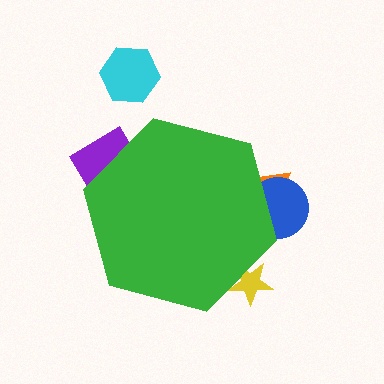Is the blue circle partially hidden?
Yes, the blue circle is partially hidden behind the green hexagon.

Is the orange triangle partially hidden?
Yes, the orange triangle is partially hidden behind the green hexagon.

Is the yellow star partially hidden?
Yes, the yellow star is partially hidden behind the green hexagon.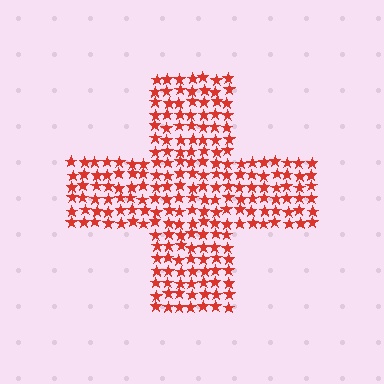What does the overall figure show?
The overall figure shows a cross.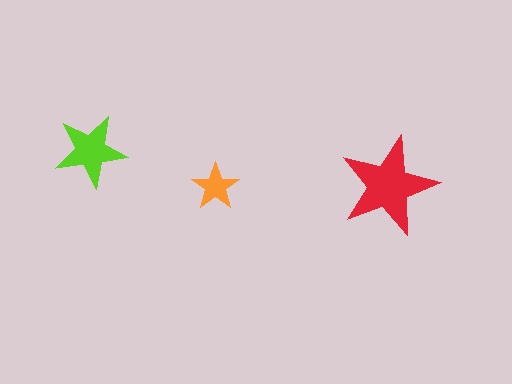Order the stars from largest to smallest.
the red one, the lime one, the orange one.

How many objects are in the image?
There are 3 objects in the image.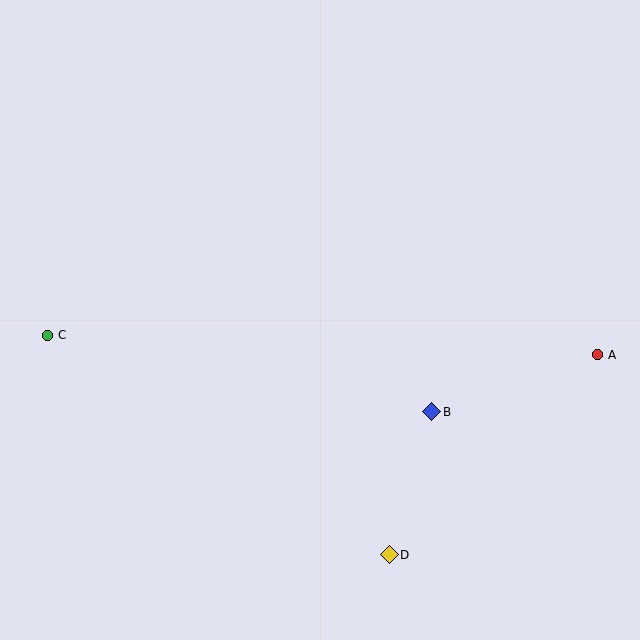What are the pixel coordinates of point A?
Point A is at (597, 355).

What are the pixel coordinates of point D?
Point D is at (389, 555).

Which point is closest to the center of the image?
Point B at (432, 412) is closest to the center.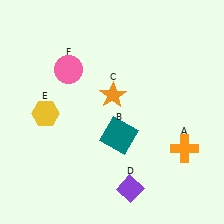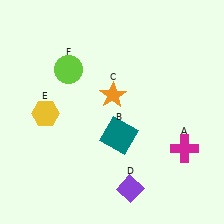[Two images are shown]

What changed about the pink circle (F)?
In Image 1, F is pink. In Image 2, it changed to lime.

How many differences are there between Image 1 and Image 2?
There are 2 differences between the two images.